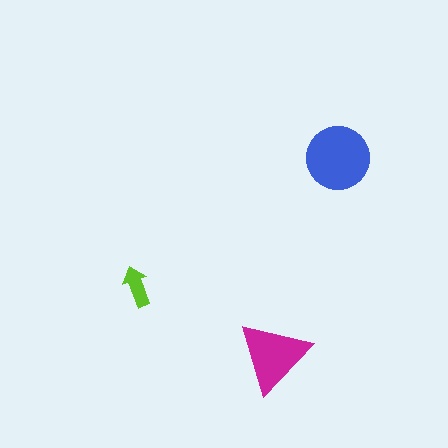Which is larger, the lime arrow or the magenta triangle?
The magenta triangle.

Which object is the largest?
The blue circle.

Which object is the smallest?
The lime arrow.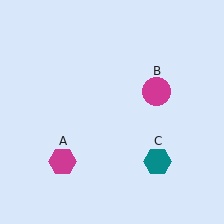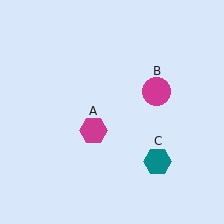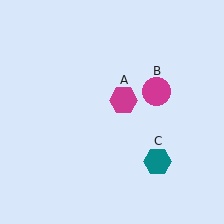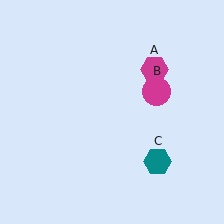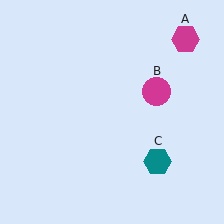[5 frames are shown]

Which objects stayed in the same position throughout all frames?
Magenta circle (object B) and teal hexagon (object C) remained stationary.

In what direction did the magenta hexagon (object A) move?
The magenta hexagon (object A) moved up and to the right.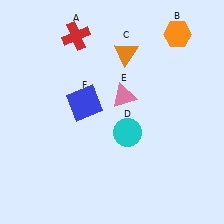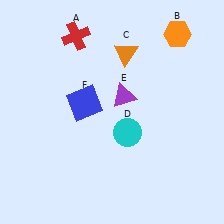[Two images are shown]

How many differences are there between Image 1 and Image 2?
There is 1 difference between the two images.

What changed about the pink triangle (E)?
In Image 1, E is pink. In Image 2, it changed to purple.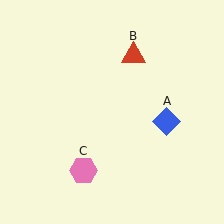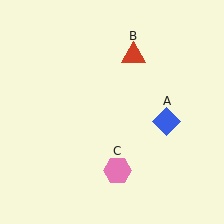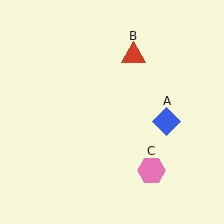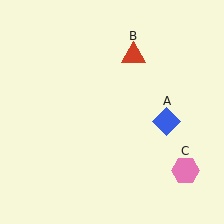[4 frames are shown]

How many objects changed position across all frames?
1 object changed position: pink hexagon (object C).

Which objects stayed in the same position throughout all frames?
Blue diamond (object A) and red triangle (object B) remained stationary.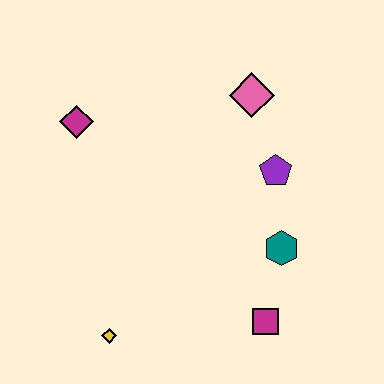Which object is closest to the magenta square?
The teal hexagon is closest to the magenta square.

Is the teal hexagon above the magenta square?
Yes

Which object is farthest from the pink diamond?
The yellow diamond is farthest from the pink diamond.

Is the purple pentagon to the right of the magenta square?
Yes